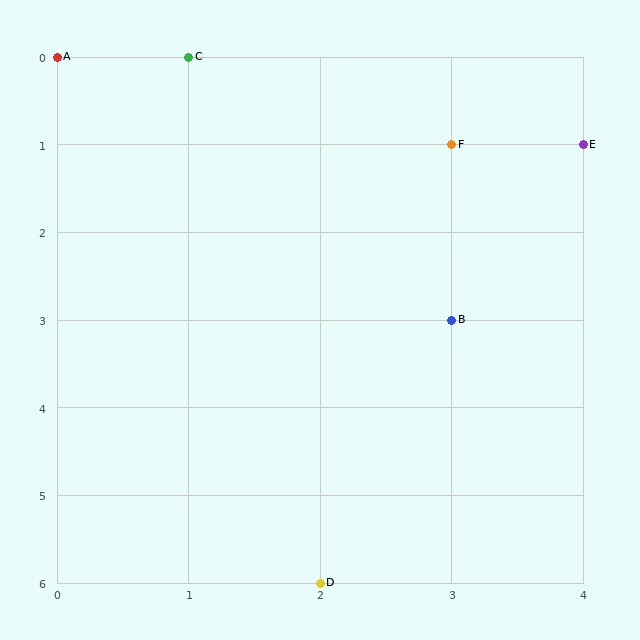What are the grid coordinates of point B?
Point B is at grid coordinates (3, 3).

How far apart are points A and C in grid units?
Points A and C are 1 column apart.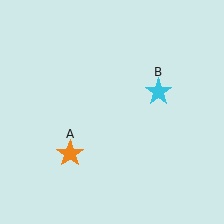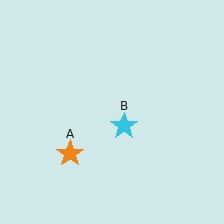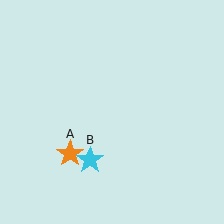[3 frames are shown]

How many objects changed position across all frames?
1 object changed position: cyan star (object B).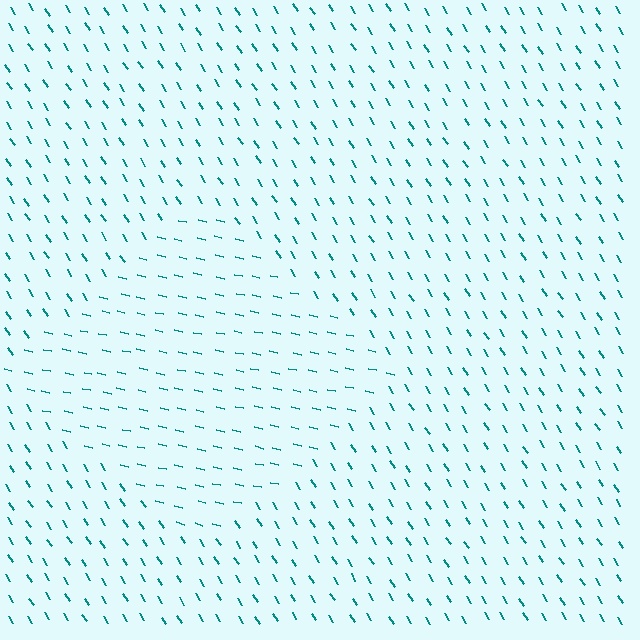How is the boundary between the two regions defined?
The boundary is defined purely by a change in line orientation (approximately 45 degrees difference). All lines are the same color and thickness.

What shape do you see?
I see a diamond.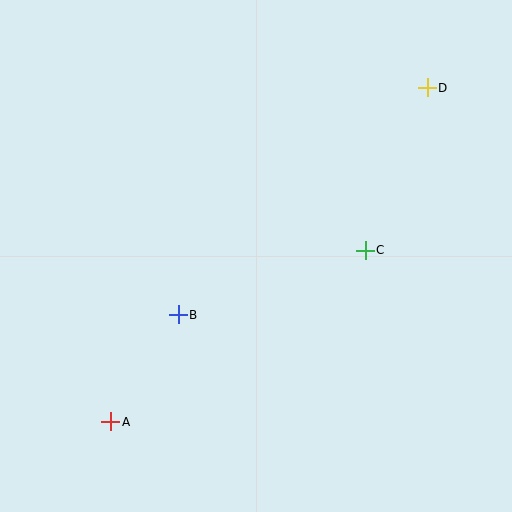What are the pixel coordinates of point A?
Point A is at (111, 422).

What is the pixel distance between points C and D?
The distance between C and D is 174 pixels.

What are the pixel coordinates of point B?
Point B is at (178, 315).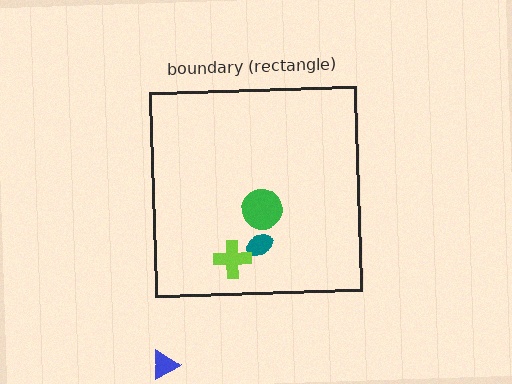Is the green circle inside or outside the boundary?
Inside.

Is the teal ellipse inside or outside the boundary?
Inside.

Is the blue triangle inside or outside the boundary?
Outside.